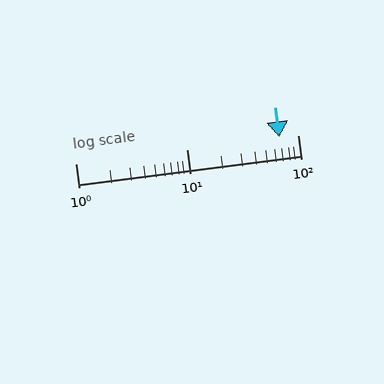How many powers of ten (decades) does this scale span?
The scale spans 2 decades, from 1 to 100.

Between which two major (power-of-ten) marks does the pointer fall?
The pointer is between 10 and 100.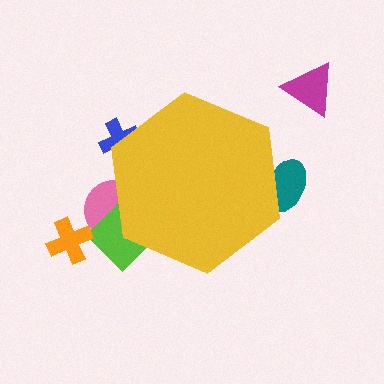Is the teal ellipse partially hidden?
Yes, the teal ellipse is partially hidden behind the yellow hexagon.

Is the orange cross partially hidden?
No, the orange cross is fully visible.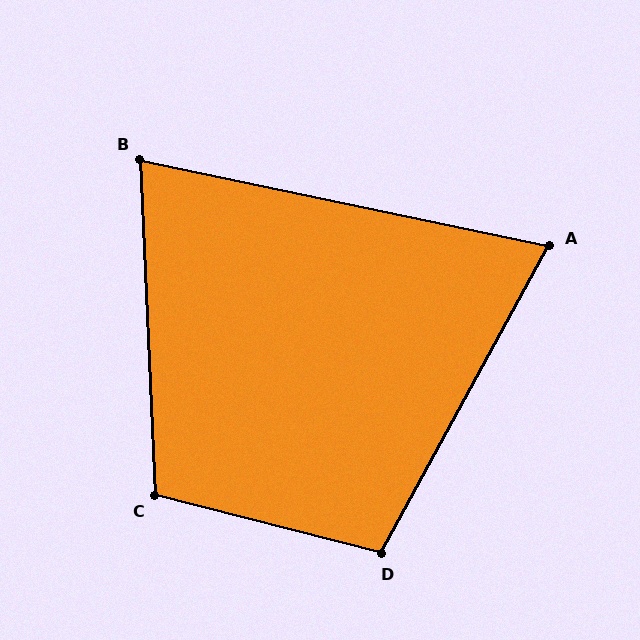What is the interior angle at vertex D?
Approximately 104 degrees (obtuse).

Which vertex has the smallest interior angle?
A, at approximately 73 degrees.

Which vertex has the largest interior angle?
C, at approximately 107 degrees.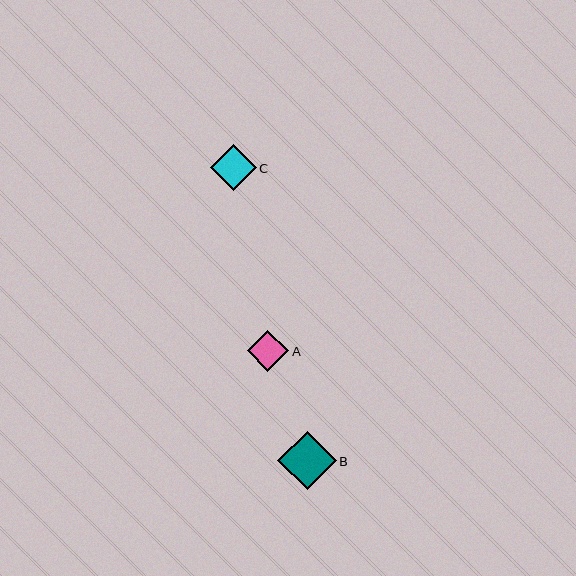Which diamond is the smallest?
Diamond A is the smallest with a size of approximately 42 pixels.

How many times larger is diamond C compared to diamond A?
Diamond C is approximately 1.1 times the size of diamond A.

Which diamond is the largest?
Diamond B is the largest with a size of approximately 59 pixels.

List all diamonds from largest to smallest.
From largest to smallest: B, C, A.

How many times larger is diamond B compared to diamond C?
Diamond B is approximately 1.3 times the size of diamond C.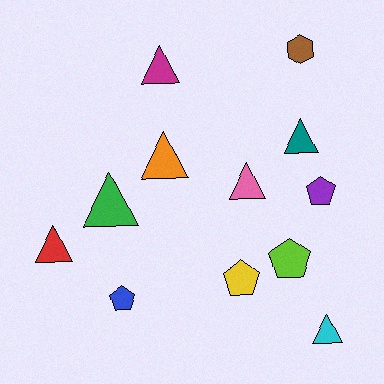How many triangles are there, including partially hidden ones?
There are 7 triangles.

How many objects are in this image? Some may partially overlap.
There are 12 objects.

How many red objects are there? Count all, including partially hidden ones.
There is 1 red object.